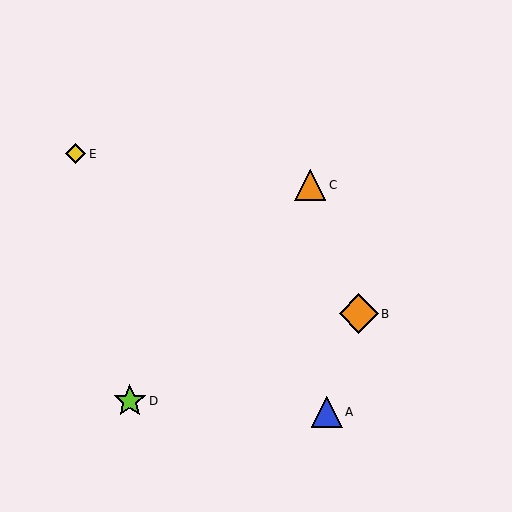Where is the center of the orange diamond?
The center of the orange diamond is at (359, 314).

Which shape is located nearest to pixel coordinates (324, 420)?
The blue triangle (labeled A) at (327, 412) is nearest to that location.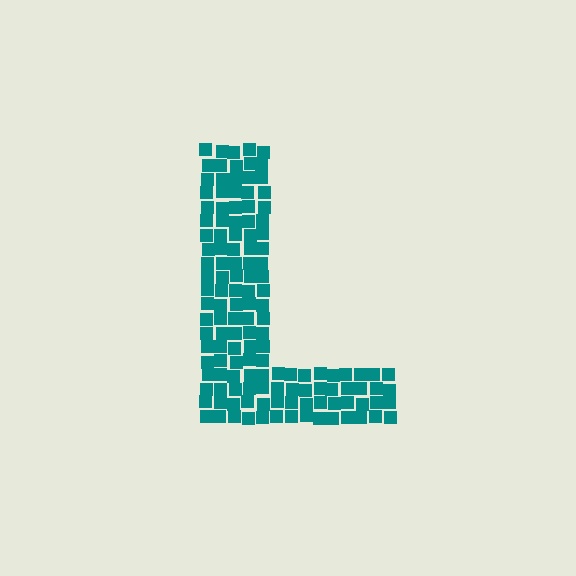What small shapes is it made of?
It is made of small squares.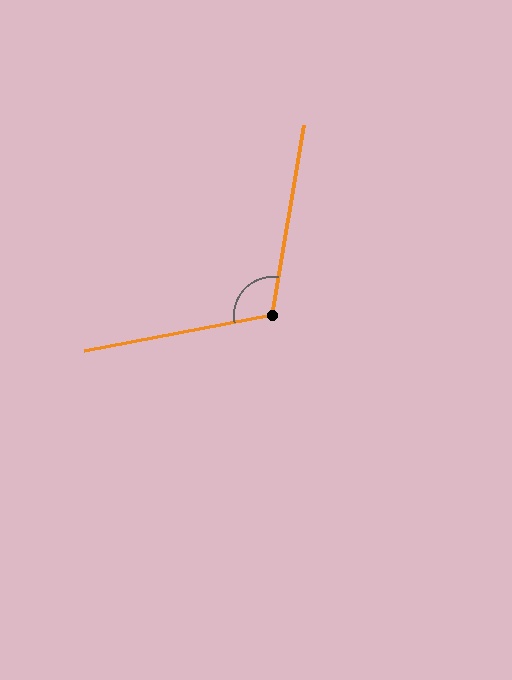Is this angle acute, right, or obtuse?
It is obtuse.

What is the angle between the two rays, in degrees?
Approximately 111 degrees.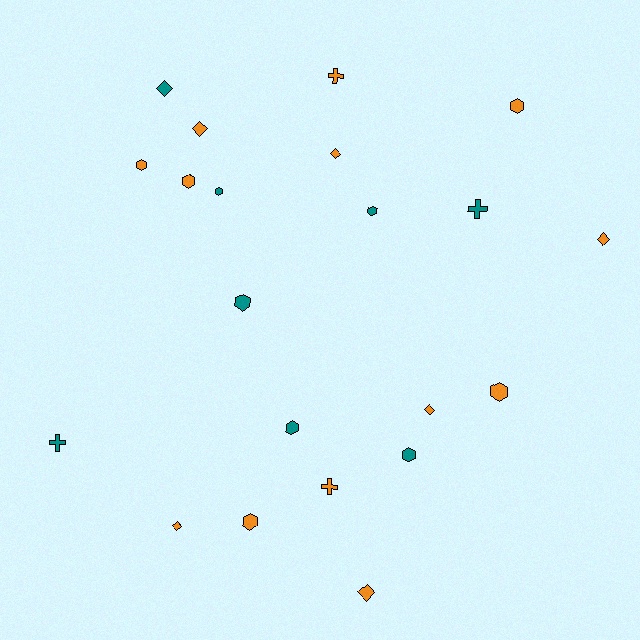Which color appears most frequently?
Orange, with 13 objects.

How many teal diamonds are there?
There is 1 teal diamond.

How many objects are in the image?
There are 21 objects.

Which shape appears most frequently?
Hexagon, with 10 objects.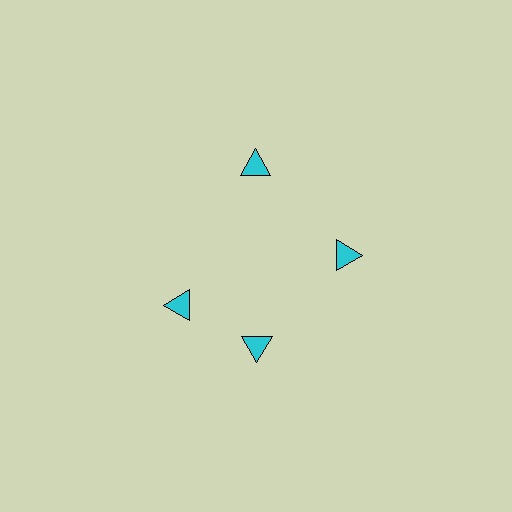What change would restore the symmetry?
The symmetry would be restored by rotating it back into even spacing with its neighbors so that all 4 triangles sit at equal angles and equal distance from the center.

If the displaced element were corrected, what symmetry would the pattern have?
It would have 4-fold rotational symmetry — the pattern would map onto itself every 90 degrees.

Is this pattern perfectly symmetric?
No. The 4 cyan triangles are arranged in a ring, but one element near the 9 o'clock position is rotated out of alignment along the ring, breaking the 4-fold rotational symmetry.